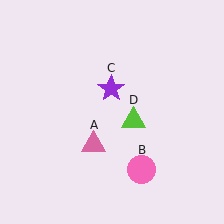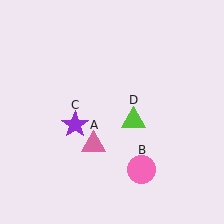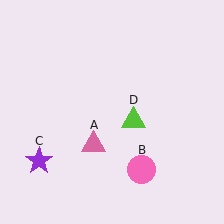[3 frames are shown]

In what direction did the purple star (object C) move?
The purple star (object C) moved down and to the left.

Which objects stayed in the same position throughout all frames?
Pink triangle (object A) and pink circle (object B) and lime triangle (object D) remained stationary.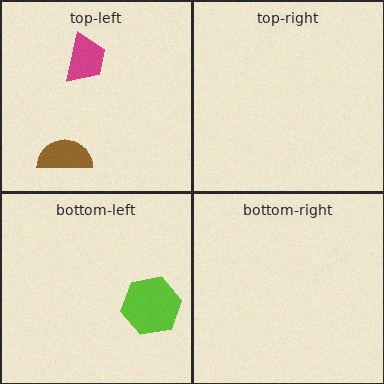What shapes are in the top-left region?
The magenta trapezoid, the brown semicircle.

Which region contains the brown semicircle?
The top-left region.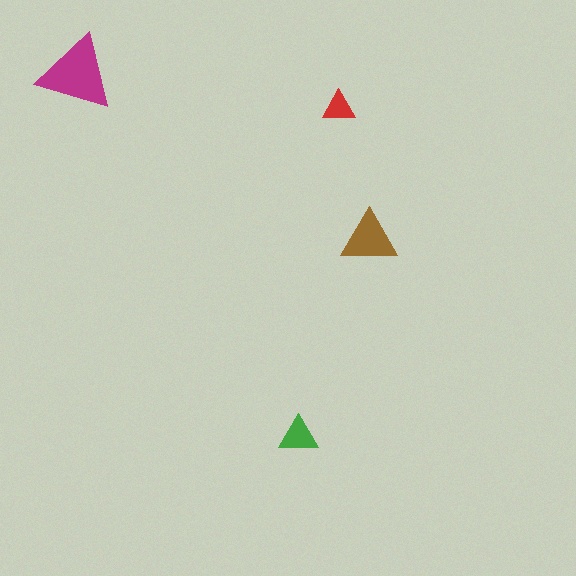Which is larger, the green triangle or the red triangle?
The green one.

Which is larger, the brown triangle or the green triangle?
The brown one.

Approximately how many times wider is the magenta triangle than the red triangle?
About 2.5 times wider.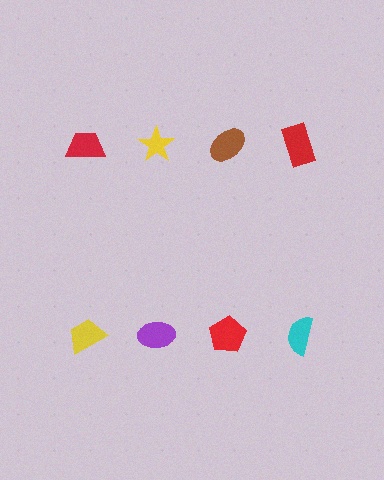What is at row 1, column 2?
A yellow star.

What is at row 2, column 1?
A yellow trapezoid.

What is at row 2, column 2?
A purple ellipse.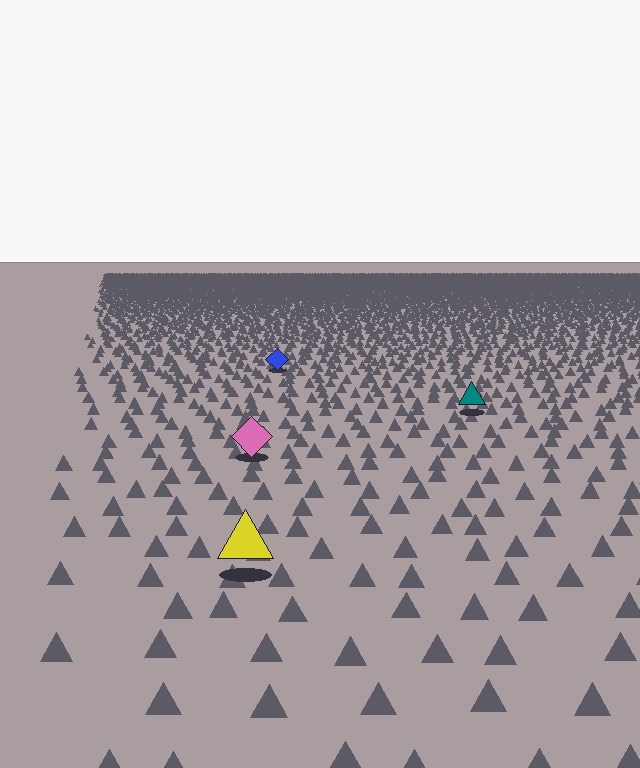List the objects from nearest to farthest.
From nearest to farthest: the yellow triangle, the pink diamond, the teal triangle, the blue diamond.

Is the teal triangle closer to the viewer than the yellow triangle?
No. The yellow triangle is closer — you can tell from the texture gradient: the ground texture is coarser near it.